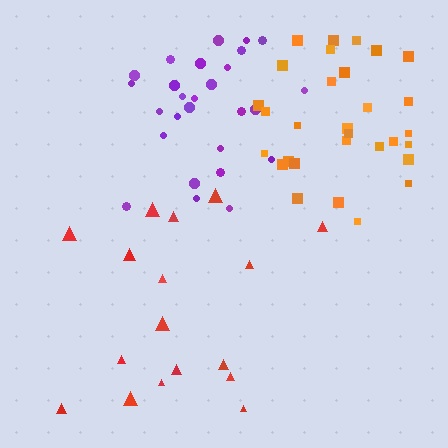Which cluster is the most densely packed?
Orange.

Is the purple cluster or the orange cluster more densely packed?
Orange.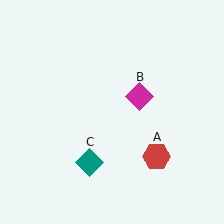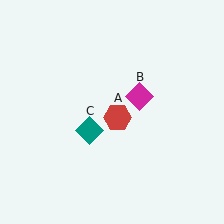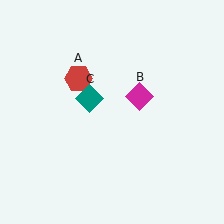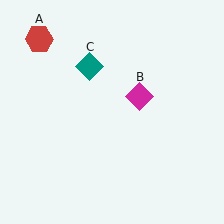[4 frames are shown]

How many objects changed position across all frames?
2 objects changed position: red hexagon (object A), teal diamond (object C).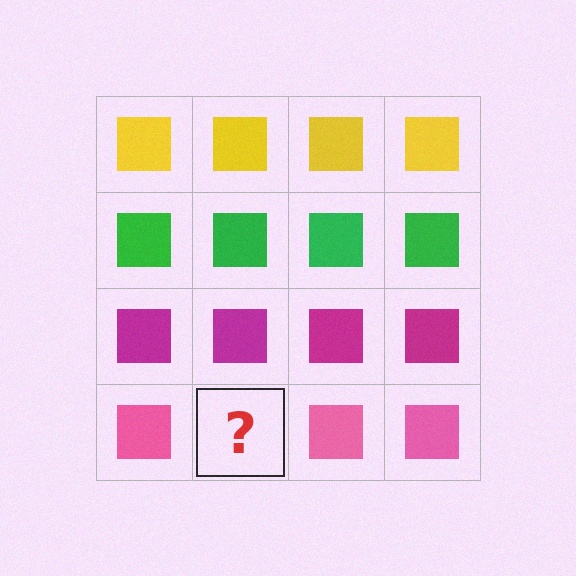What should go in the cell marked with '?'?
The missing cell should contain a pink square.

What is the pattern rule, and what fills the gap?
The rule is that each row has a consistent color. The gap should be filled with a pink square.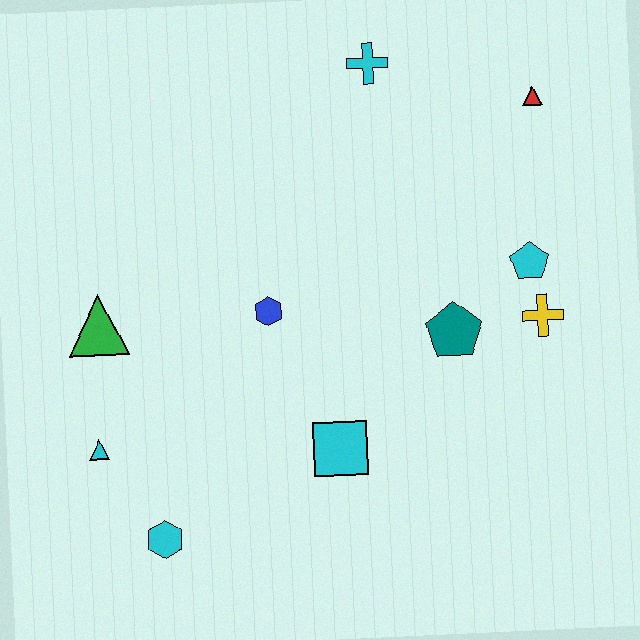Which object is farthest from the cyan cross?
The cyan hexagon is farthest from the cyan cross.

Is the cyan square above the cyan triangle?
No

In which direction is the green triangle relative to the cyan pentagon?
The green triangle is to the left of the cyan pentagon.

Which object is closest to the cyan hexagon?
The cyan triangle is closest to the cyan hexagon.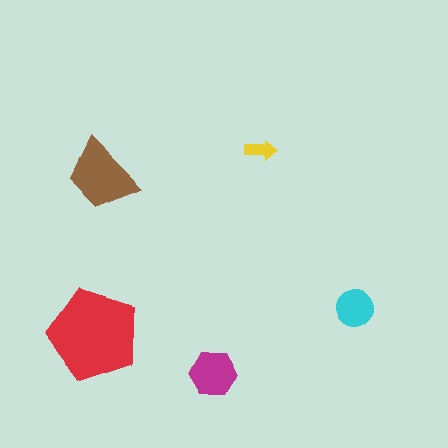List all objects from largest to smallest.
The red pentagon, the brown trapezoid, the magenta hexagon, the cyan circle, the yellow arrow.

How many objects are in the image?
There are 5 objects in the image.